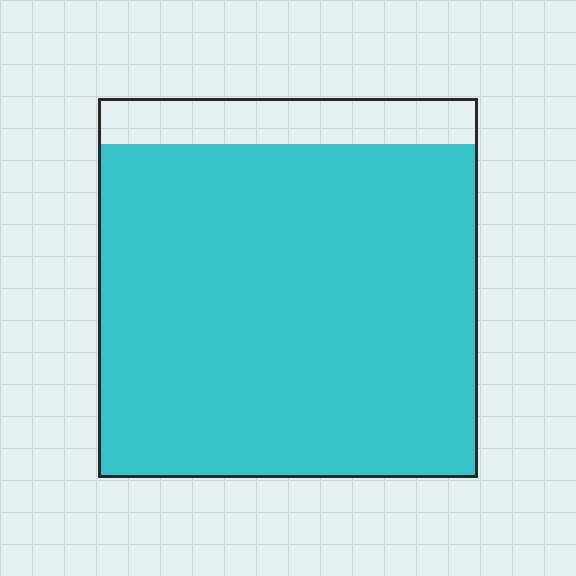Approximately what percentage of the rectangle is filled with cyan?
Approximately 90%.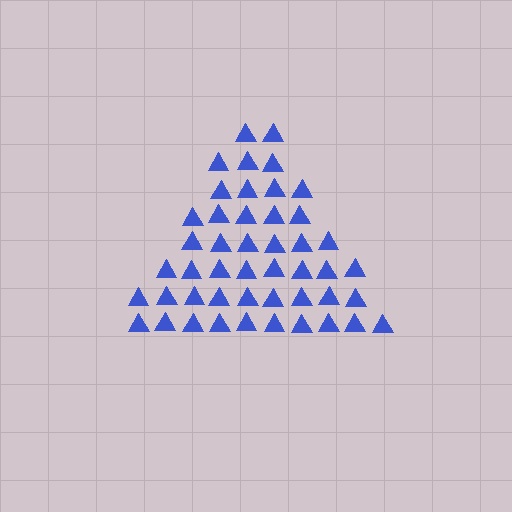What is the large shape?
The large shape is a triangle.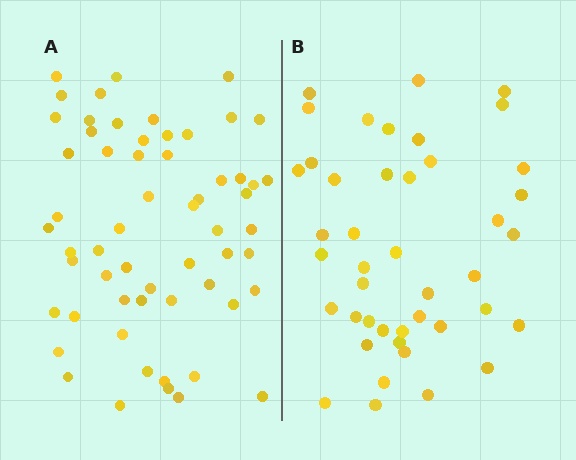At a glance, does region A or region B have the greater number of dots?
Region A (the left region) has more dots.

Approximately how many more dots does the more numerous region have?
Region A has approximately 15 more dots than region B.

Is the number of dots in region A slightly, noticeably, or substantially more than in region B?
Region A has noticeably more, but not dramatically so. The ratio is roughly 1.4 to 1.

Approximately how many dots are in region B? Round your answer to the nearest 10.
About 40 dots. (The exact count is 43, which rounds to 40.)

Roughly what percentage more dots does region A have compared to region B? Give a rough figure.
About 35% more.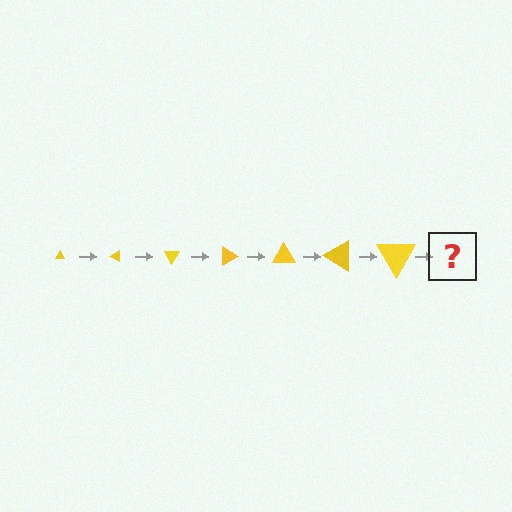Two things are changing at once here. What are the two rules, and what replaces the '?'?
The two rules are that the triangle grows larger each step and it rotates 30 degrees each step. The '?' should be a triangle, larger than the previous one and rotated 210 degrees from the start.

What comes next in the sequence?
The next element should be a triangle, larger than the previous one and rotated 210 degrees from the start.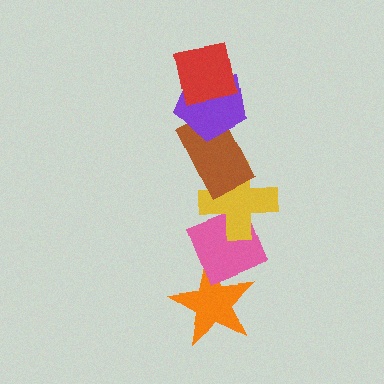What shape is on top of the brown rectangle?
The purple pentagon is on top of the brown rectangle.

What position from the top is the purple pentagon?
The purple pentagon is 2nd from the top.